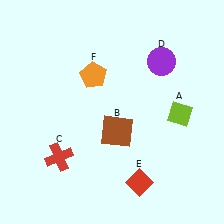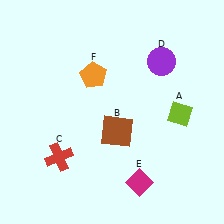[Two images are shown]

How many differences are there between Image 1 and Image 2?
There is 1 difference between the two images.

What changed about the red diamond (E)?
In Image 1, E is red. In Image 2, it changed to magenta.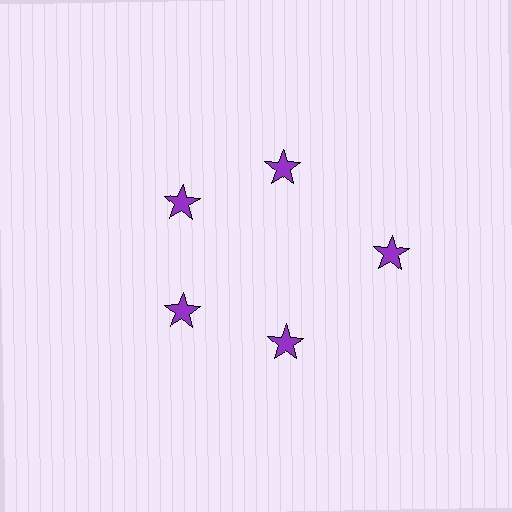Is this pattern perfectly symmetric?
No. The 5 purple stars are arranged in a ring, but one element near the 3 o'clock position is pushed outward from the center, breaking the 5-fold rotational symmetry.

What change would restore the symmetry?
The symmetry would be restored by moving it inward, back onto the ring so that all 5 stars sit at equal angles and equal distance from the center.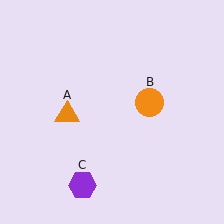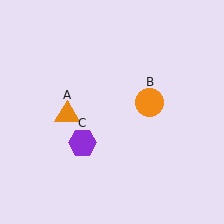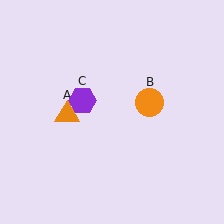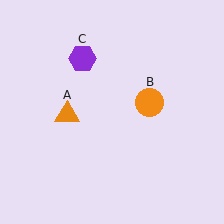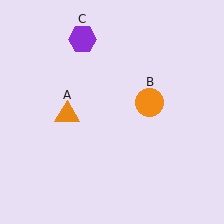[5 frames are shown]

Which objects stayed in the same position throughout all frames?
Orange triangle (object A) and orange circle (object B) remained stationary.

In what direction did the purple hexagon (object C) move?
The purple hexagon (object C) moved up.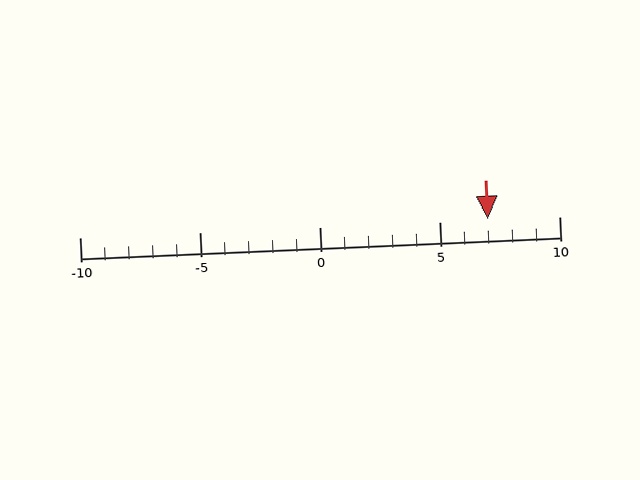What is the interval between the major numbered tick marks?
The major tick marks are spaced 5 units apart.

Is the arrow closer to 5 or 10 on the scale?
The arrow is closer to 5.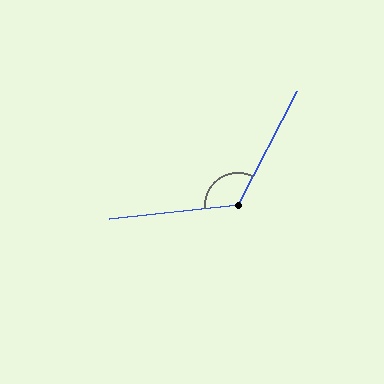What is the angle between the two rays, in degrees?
Approximately 124 degrees.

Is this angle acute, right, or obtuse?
It is obtuse.